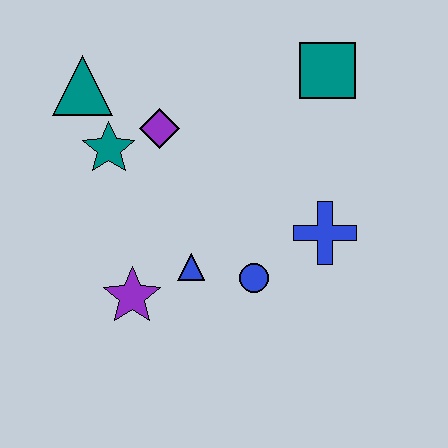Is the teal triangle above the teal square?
No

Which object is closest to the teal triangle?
The teal star is closest to the teal triangle.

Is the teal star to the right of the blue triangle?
No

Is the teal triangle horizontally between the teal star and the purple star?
No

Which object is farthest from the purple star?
The teal square is farthest from the purple star.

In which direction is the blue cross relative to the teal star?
The blue cross is to the right of the teal star.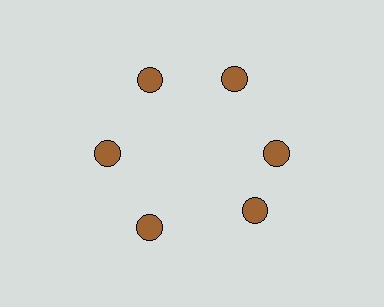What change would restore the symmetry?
The symmetry would be restored by rotating it back into even spacing with its neighbors so that all 6 circles sit at equal angles and equal distance from the center.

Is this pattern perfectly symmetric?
No. The 6 brown circles are arranged in a ring, but one element near the 5 o'clock position is rotated out of alignment along the ring, breaking the 6-fold rotational symmetry.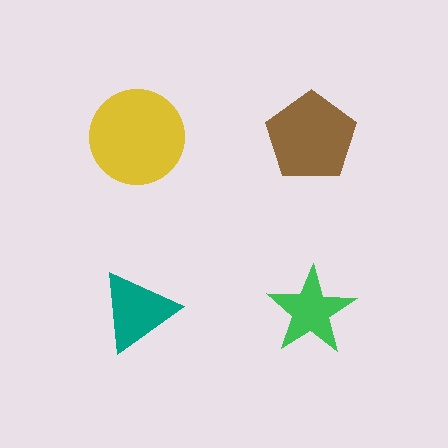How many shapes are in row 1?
2 shapes.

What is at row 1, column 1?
A yellow circle.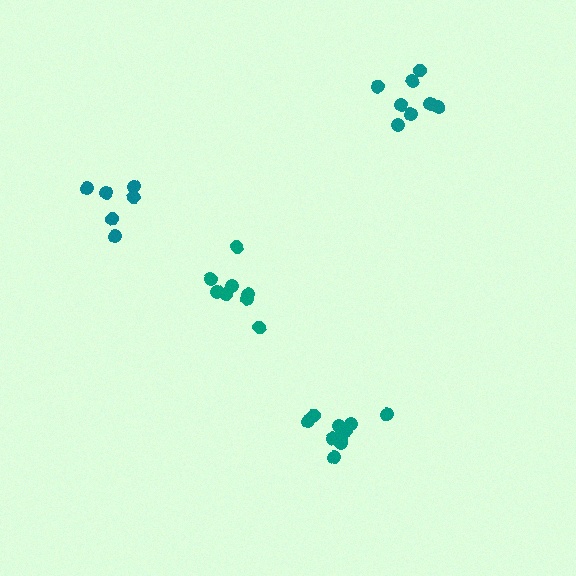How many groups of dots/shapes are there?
There are 4 groups.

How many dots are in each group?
Group 1: 9 dots, Group 2: 11 dots, Group 3: 8 dots, Group 4: 6 dots (34 total).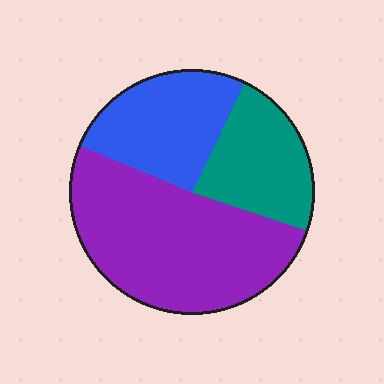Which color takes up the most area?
Purple, at roughly 50%.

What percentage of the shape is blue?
Blue takes up about one quarter (1/4) of the shape.